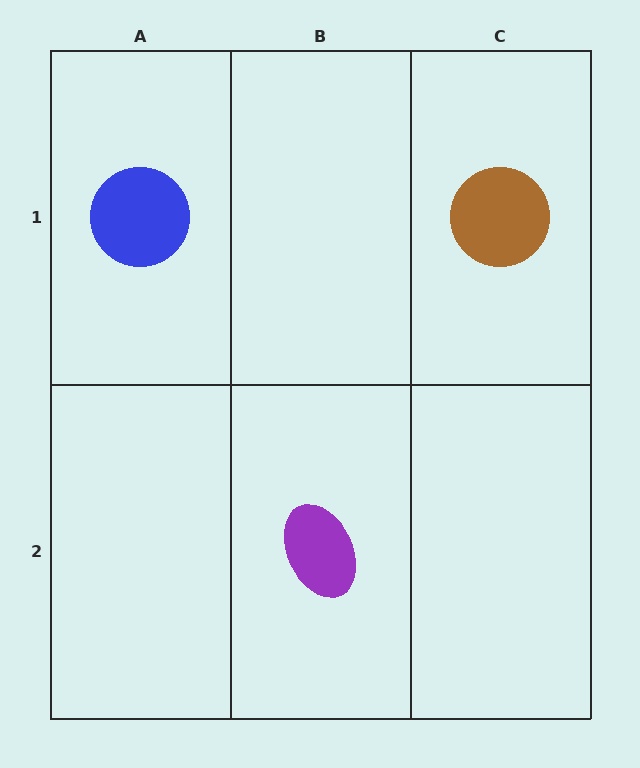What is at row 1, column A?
A blue circle.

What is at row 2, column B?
A purple ellipse.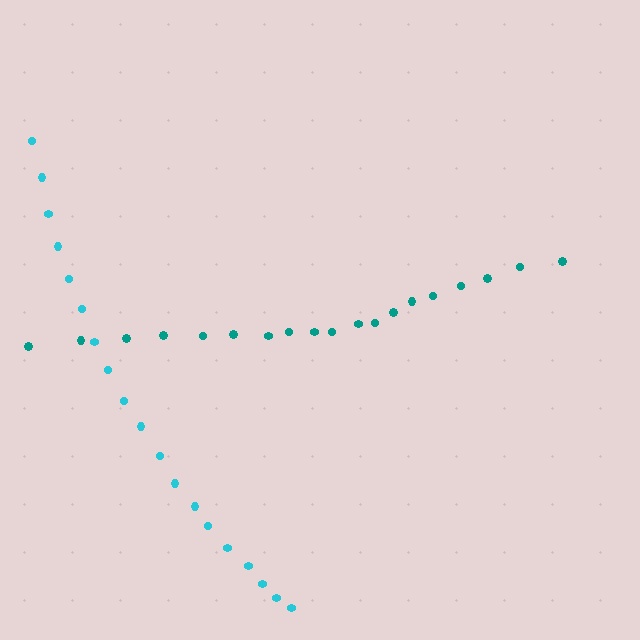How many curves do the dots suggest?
There are 2 distinct paths.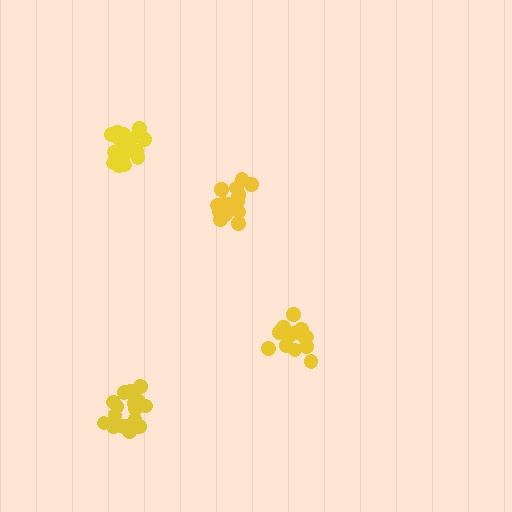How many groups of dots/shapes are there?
There are 4 groups.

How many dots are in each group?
Group 1: 19 dots, Group 2: 15 dots, Group 3: 17 dots, Group 4: 21 dots (72 total).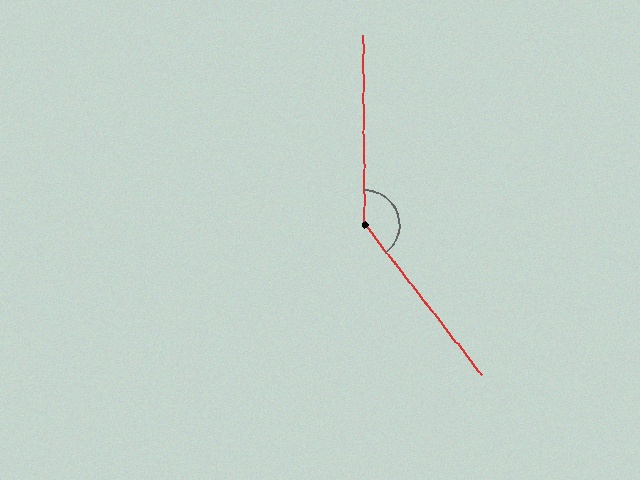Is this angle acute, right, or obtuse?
It is obtuse.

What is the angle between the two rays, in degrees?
Approximately 143 degrees.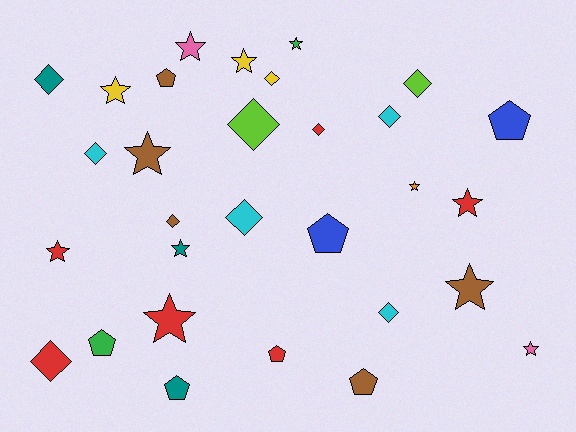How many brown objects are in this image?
There are 5 brown objects.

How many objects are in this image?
There are 30 objects.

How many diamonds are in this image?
There are 11 diamonds.